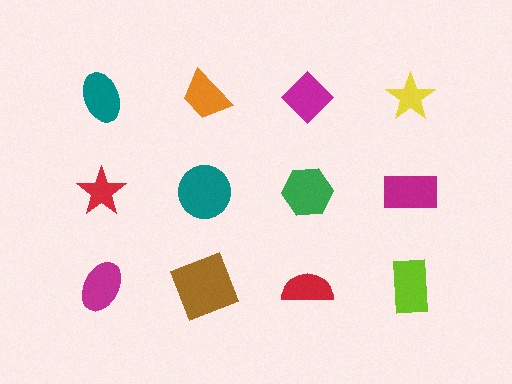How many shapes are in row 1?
4 shapes.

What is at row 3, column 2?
A brown square.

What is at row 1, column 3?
A magenta diamond.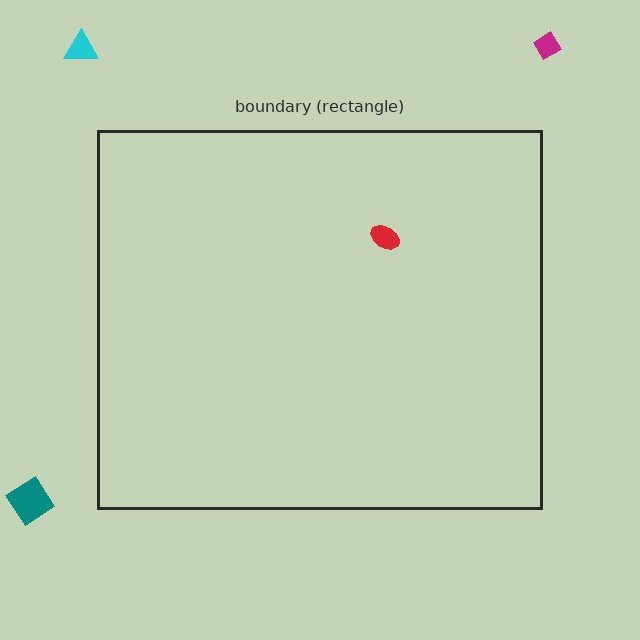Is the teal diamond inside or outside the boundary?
Outside.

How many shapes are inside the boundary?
1 inside, 3 outside.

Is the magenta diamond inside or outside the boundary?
Outside.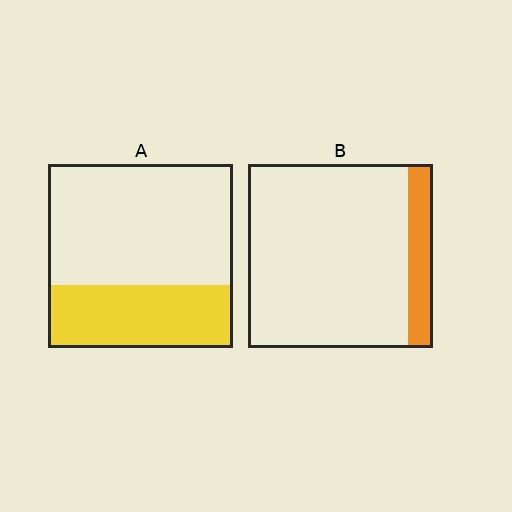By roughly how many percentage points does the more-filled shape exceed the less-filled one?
By roughly 20 percentage points (A over B).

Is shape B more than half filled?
No.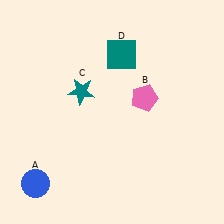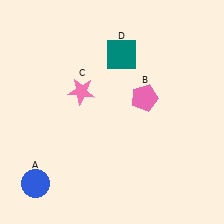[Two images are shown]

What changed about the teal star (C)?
In Image 1, C is teal. In Image 2, it changed to pink.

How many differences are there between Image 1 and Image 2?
There is 1 difference between the two images.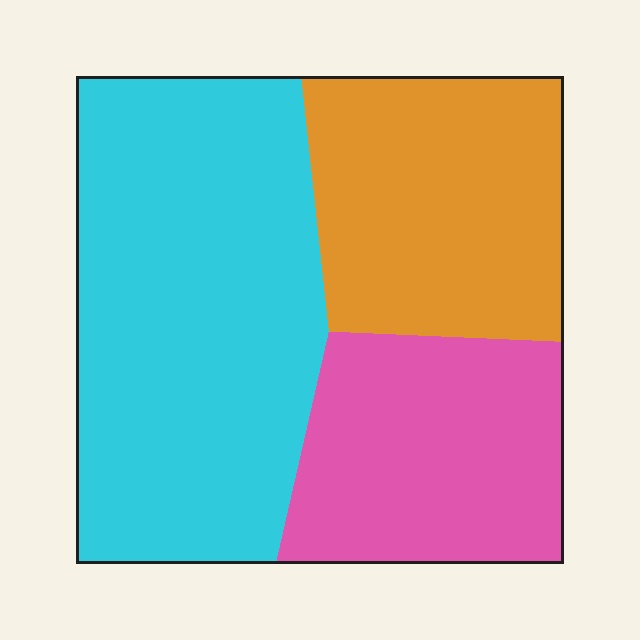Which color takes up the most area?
Cyan, at roughly 50%.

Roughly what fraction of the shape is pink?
Pink takes up about one quarter (1/4) of the shape.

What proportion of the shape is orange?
Orange takes up about one quarter (1/4) of the shape.